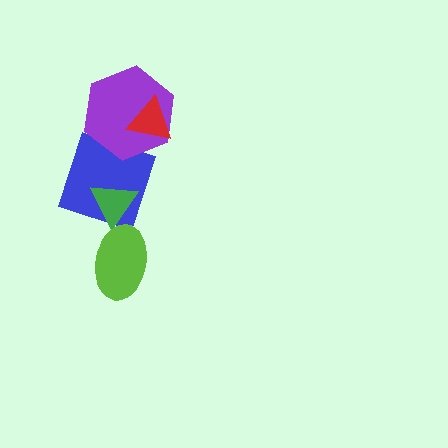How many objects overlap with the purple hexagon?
2 objects overlap with the purple hexagon.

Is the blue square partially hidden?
Yes, it is partially covered by another shape.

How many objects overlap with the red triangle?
1 object overlaps with the red triangle.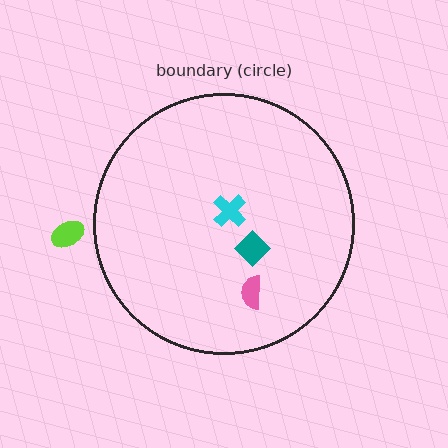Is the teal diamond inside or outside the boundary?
Inside.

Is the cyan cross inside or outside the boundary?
Inside.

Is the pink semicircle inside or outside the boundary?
Inside.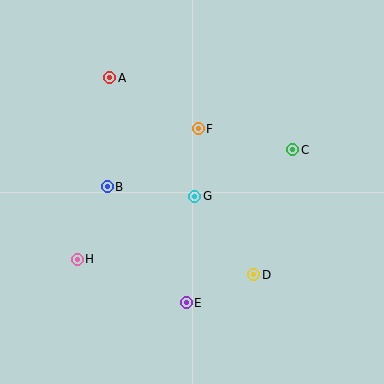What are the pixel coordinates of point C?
Point C is at (293, 150).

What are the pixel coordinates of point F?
Point F is at (198, 129).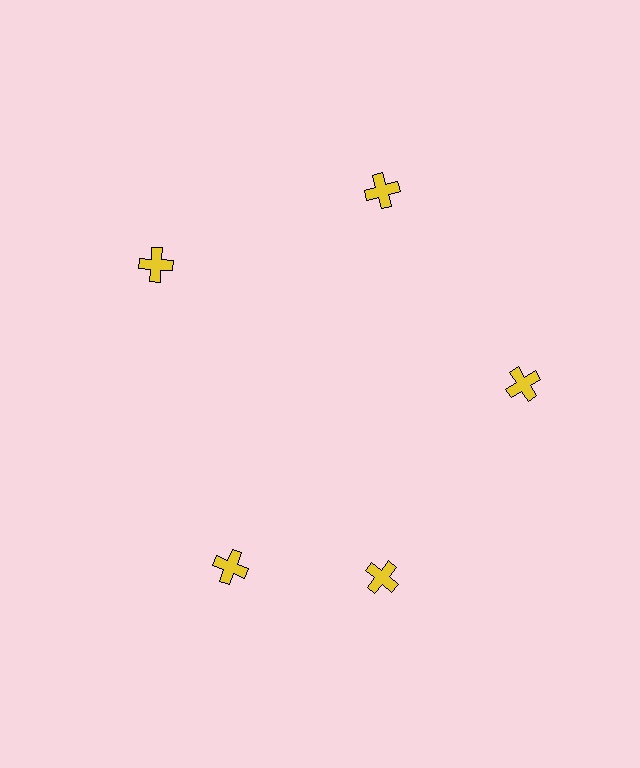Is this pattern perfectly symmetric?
No. The 5 yellow crosses are arranged in a ring, but one element near the 8 o'clock position is rotated out of alignment along the ring, breaking the 5-fold rotational symmetry.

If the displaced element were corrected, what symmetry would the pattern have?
It would have 5-fold rotational symmetry — the pattern would map onto itself every 72 degrees.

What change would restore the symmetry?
The symmetry would be restored by rotating it back into even spacing with its neighbors so that all 5 crosses sit at equal angles and equal distance from the center.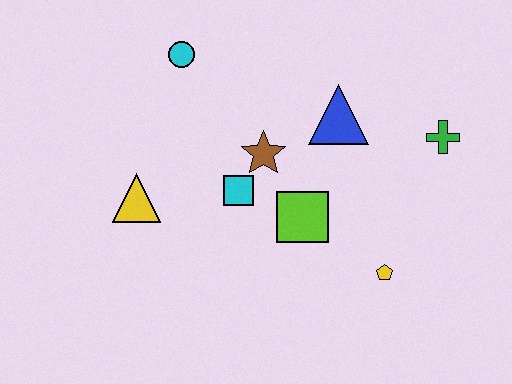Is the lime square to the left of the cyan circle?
No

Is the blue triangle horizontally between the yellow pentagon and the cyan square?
Yes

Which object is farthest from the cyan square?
The green cross is farthest from the cyan square.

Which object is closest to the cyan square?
The brown star is closest to the cyan square.